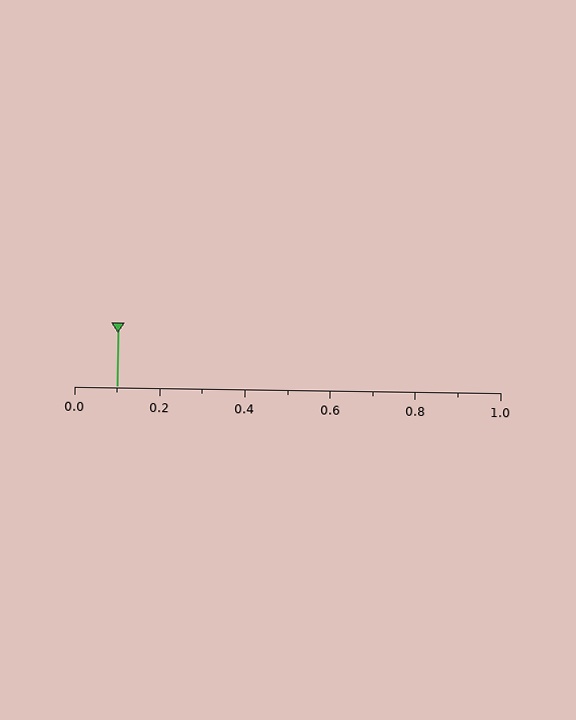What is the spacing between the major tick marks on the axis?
The major ticks are spaced 0.2 apart.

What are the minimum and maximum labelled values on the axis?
The axis runs from 0.0 to 1.0.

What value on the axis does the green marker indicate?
The marker indicates approximately 0.1.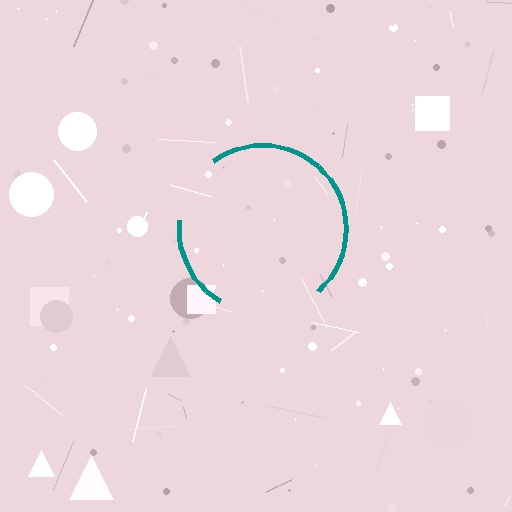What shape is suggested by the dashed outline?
The dashed outline suggests a circle.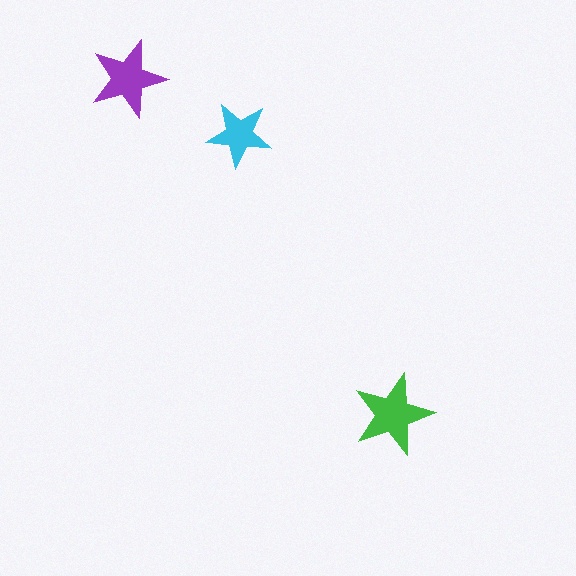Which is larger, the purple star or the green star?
The green one.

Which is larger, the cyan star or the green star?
The green one.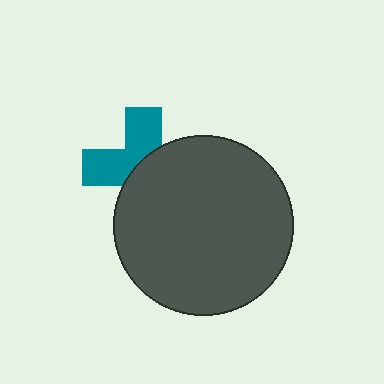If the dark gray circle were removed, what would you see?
You would see the complete teal cross.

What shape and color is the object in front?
The object in front is a dark gray circle.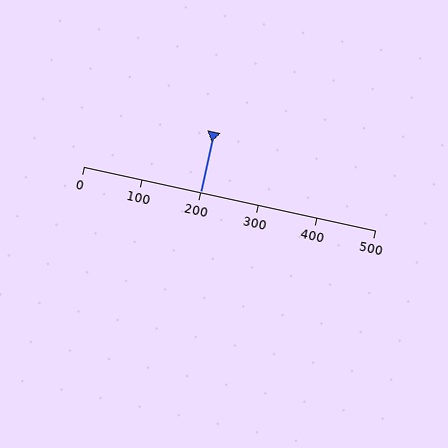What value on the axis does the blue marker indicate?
The marker indicates approximately 200.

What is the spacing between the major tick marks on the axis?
The major ticks are spaced 100 apart.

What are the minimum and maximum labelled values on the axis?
The axis runs from 0 to 500.